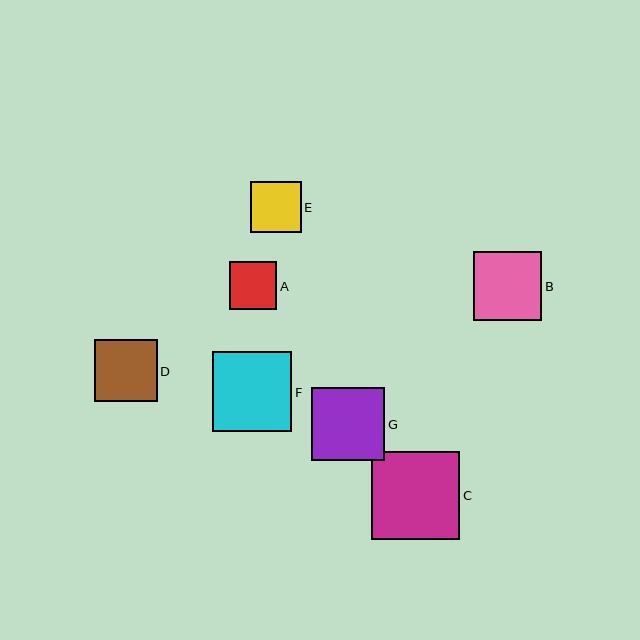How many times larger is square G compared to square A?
Square G is approximately 1.5 times the size of square A.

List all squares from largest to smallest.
From largest to smallest: C, F, G, B, D, E, A.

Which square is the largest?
Square C is the largest with a size of approximately 88 pixels.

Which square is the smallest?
Square A is the smallest with a size of approximately 47 pixels.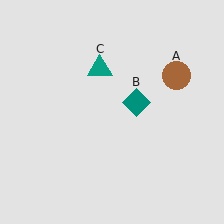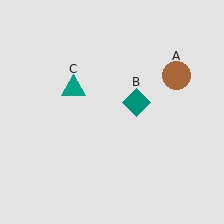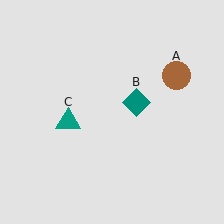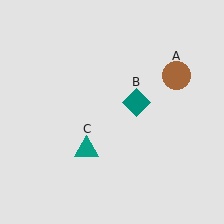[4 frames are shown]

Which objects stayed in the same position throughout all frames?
Brown circle (object A) and teal diamond (object B) remained stationary.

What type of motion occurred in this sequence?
The teal triangle (object C) rotated counterclockwise around the center of the scene.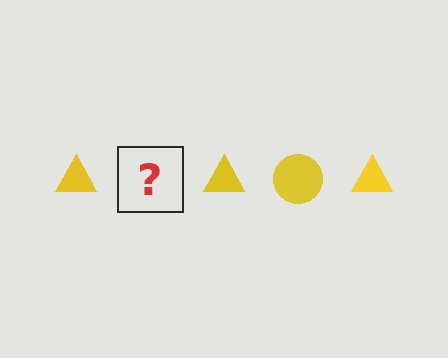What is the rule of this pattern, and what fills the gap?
The rule is that the pattern cycles through triangle, circle shapes in yellow. The gap should be filled with a yellow circle.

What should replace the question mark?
The question mark should be replaced with a yellow circle.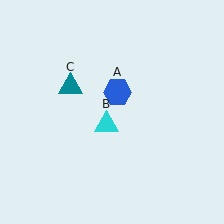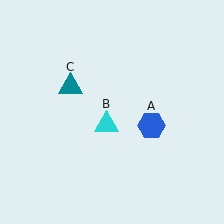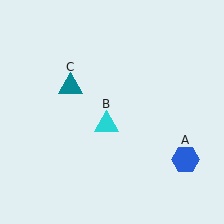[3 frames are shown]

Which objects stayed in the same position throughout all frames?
Cyan triangle (object B) and teal triangle (object C) remained stationary.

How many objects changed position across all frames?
1 object changed position: blue hexagon (object A).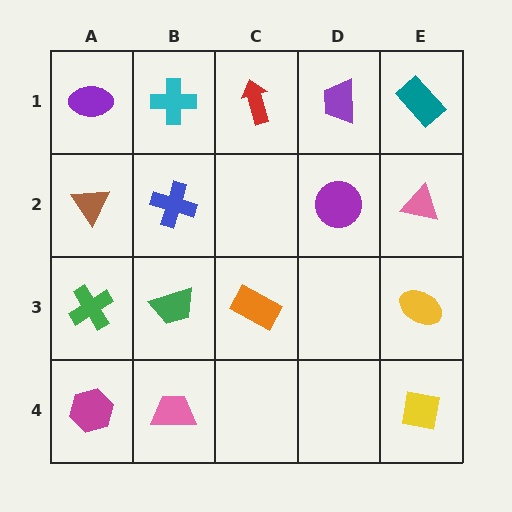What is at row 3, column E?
A yellow ellipse.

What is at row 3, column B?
A green trapezoid.